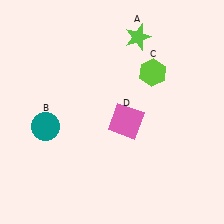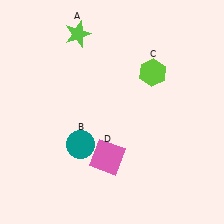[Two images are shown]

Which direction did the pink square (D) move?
The pink square (D) moved down.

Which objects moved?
The objects that moved are: the lime star (A), the teal circle (B), the pink square (D).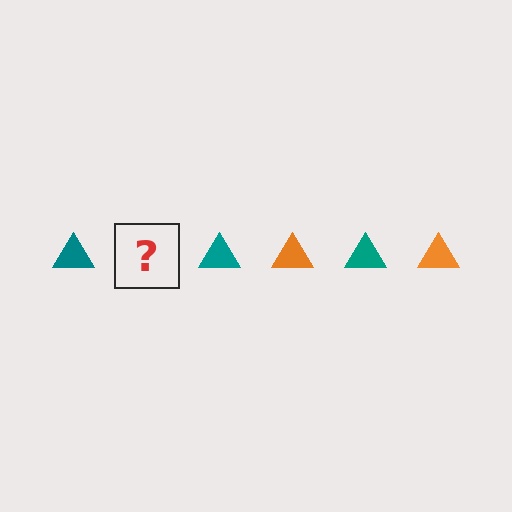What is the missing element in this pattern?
The missing element is an orange triangle.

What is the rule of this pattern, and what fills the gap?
The rule is that the pattern cycles through teal, orange triangles. The gap should be filled with an orange triangle.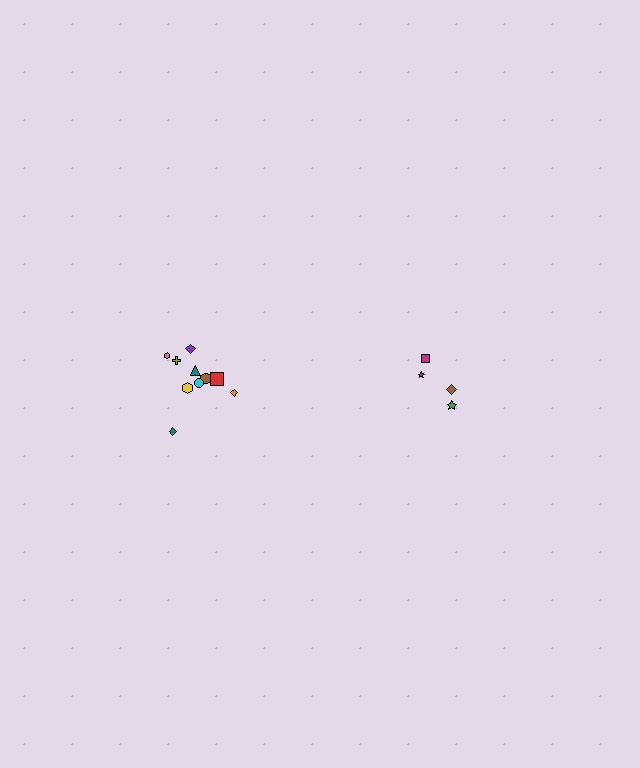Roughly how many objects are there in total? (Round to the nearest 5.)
Roughly 15 objects in total.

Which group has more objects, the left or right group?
The left group.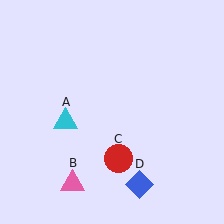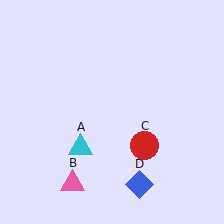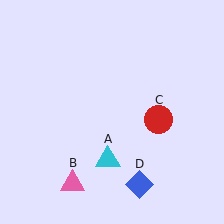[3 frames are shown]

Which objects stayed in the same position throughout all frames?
Pink triangle (object B) and blue diamond (object D) remained stationary.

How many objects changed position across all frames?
2 objects changed position: cyan triangle (object A), red circle (object C).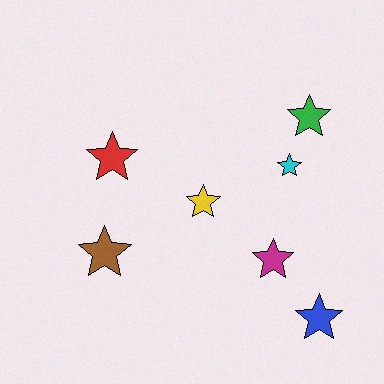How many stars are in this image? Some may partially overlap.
There are 7 stars.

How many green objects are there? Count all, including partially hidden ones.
There is 1 green object.